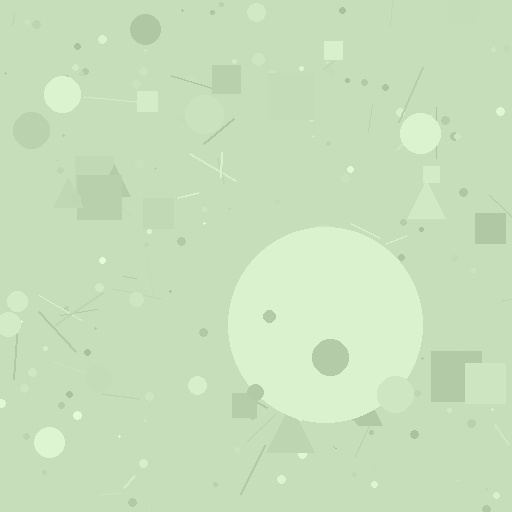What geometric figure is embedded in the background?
A circle is embedded in the background.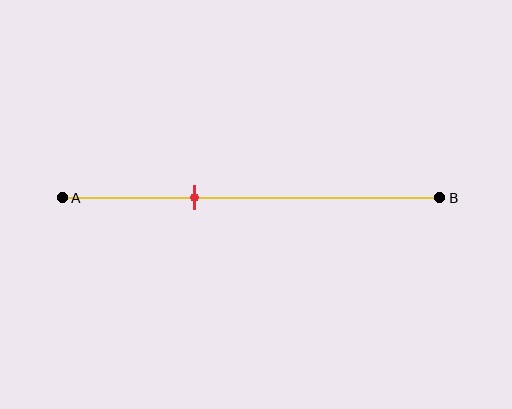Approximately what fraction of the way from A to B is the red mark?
The red mark is approximately 35% of the way from A to B.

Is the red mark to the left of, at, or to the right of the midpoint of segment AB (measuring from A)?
The red mark is to the left of the midpoint of segment AB.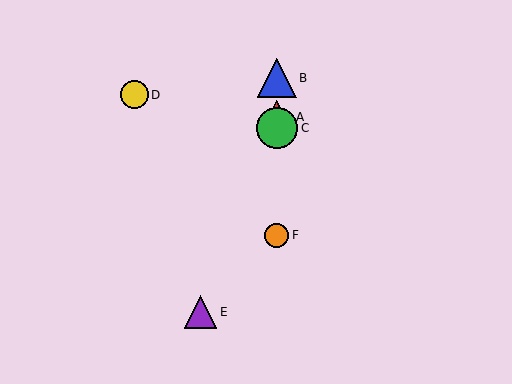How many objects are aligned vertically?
4 objects (A, B, C, F) are aligned vertically.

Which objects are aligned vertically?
Objects A, B, C, F are aligned vertically.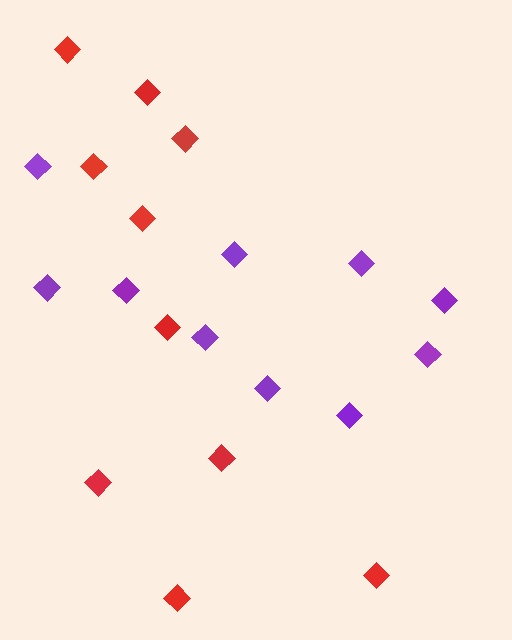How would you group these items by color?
There are 2 groups: one group of red diamonds (10) and one group of purple diamonds (10).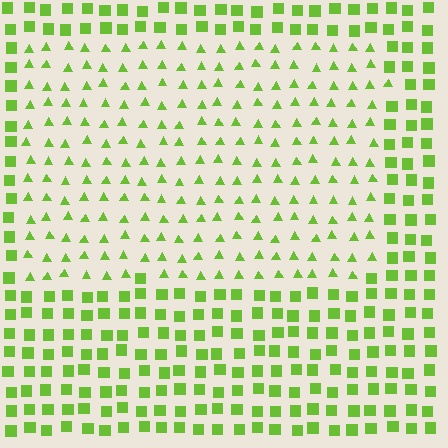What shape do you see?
I see a rectangle.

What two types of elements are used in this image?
The image uses triangles inside the rectangle region and squares outside it.